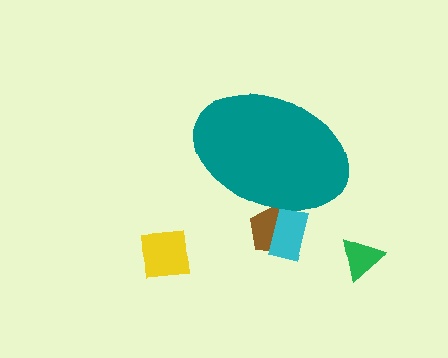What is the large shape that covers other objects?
A teal ellipse.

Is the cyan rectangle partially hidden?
Yes, the cyan rectangle is partially hidden behind the teal ellipse.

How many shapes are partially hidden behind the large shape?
2 shapes are partially hidden.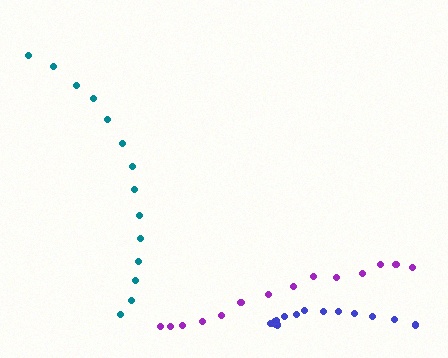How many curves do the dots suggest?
There are 3 distinct paths.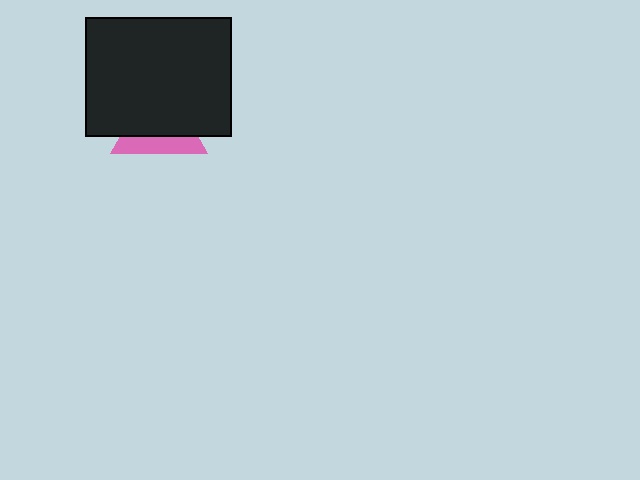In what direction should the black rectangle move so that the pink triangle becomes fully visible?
The black rectangle should move up. That is the shortest direction to clear the overlap and leave the pink triangle fully visible.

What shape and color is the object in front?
The object in front is a black rectangle.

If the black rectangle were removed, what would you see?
You would see the complete pink triangle.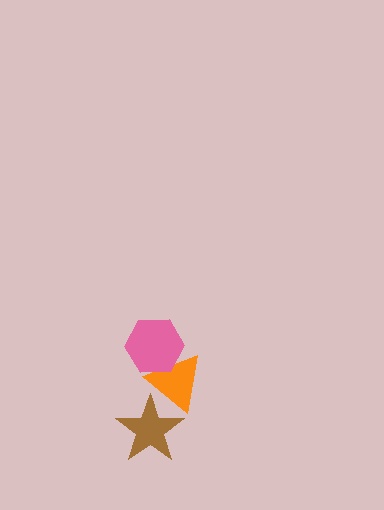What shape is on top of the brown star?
The orange triangle is on top of the brown star.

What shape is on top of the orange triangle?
The pink hexagon is on top of the orange triangle.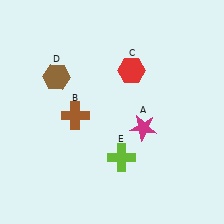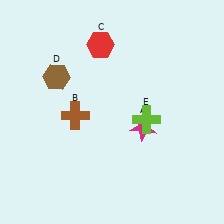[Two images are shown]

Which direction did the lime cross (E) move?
The lime cross (E) moved up.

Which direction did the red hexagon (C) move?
The red hexagon (C) moved left.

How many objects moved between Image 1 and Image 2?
2 objects moved between the two images.